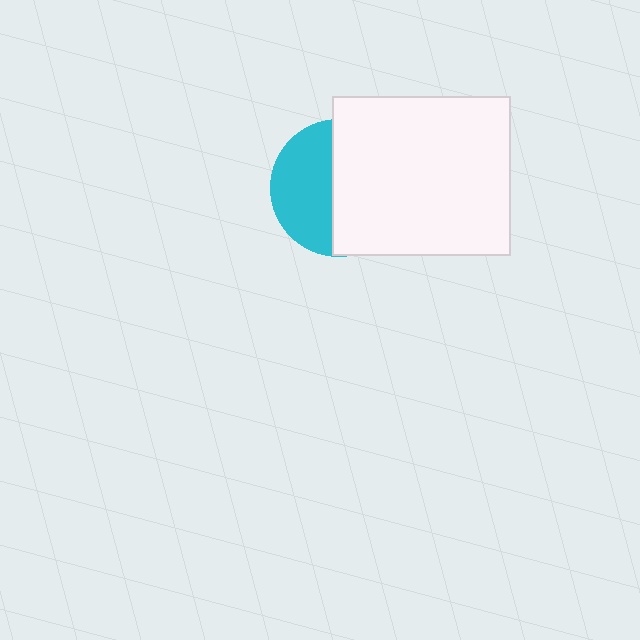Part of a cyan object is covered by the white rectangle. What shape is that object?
It is a circle.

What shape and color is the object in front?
The object in front is a white rectangle.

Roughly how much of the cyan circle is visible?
A small part of it is visible (roughly 43%).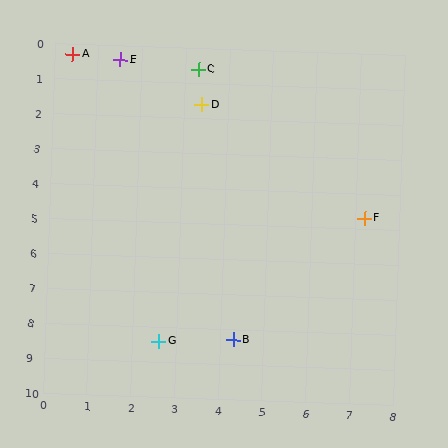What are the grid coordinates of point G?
Point G is at approximately (2.6, 8.4).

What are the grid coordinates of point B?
Point B is at approximately (4.3, 8.3).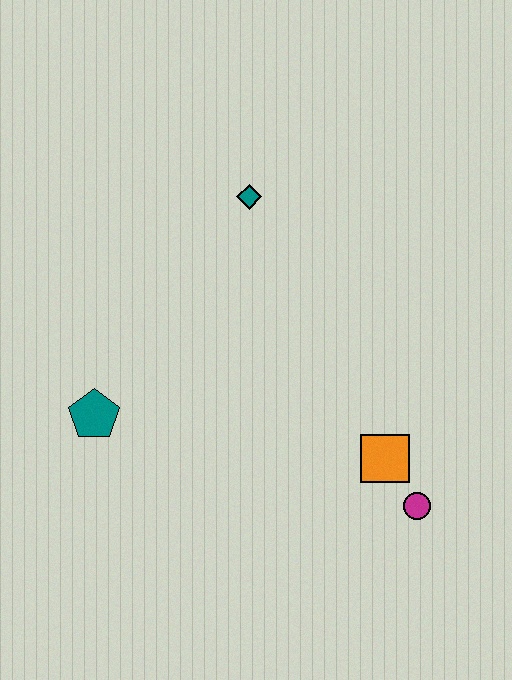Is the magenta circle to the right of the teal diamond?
Yes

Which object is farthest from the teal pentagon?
The magenta circle is farthest from the teal pentagon.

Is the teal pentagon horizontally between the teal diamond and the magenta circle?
No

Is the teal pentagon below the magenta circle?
No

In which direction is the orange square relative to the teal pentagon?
The orange square is to the right of the teal pentagon.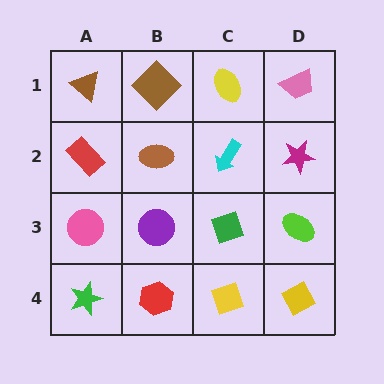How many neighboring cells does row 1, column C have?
3.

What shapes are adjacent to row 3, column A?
A red rectangle (row 2, column A), a green star (row 4, column A), a purple circle (row 3, column B).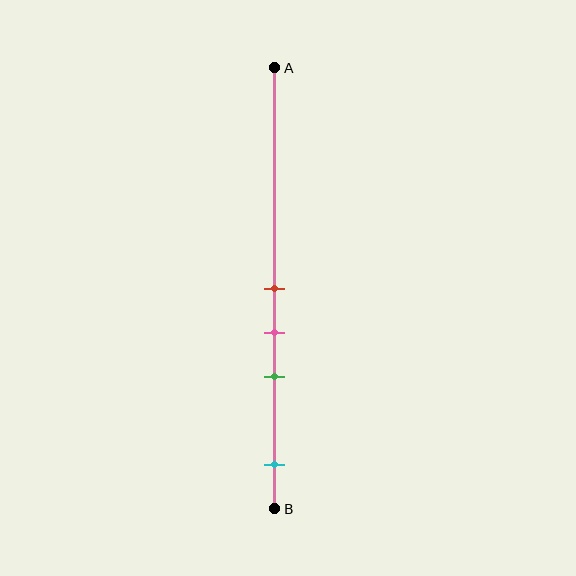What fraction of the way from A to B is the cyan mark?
The cyan mark is approximately 90% (0.9) of the way from A to B.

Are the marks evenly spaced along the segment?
No, the marks are not evenly spaced.